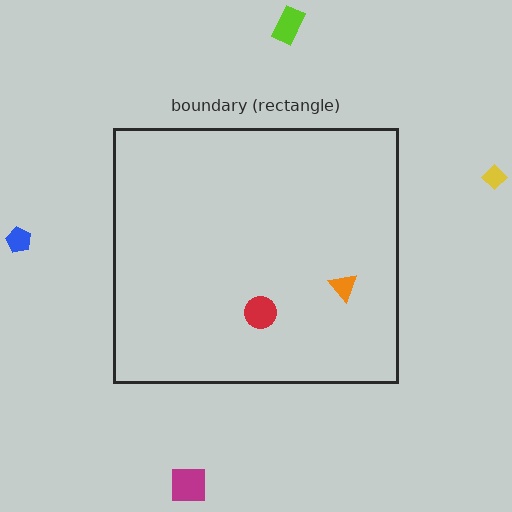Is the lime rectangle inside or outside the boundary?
Outside.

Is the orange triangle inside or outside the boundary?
Inside.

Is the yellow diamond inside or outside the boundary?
Outside.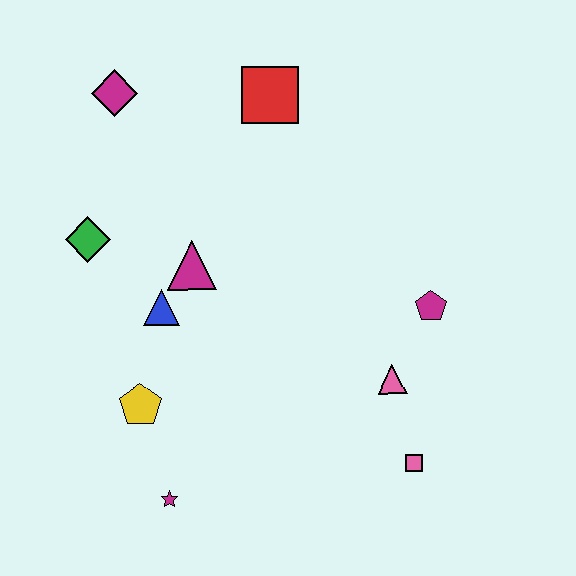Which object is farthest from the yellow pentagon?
The red square is farthest from the yellow pentagon.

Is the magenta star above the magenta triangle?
No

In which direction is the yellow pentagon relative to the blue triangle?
The yellow pentagon is below the blue triangle.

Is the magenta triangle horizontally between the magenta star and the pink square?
Yes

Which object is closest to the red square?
The magenta diamond is closest to the red square.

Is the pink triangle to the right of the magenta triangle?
Yes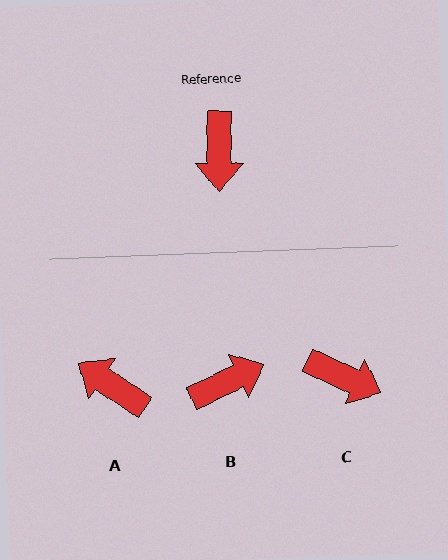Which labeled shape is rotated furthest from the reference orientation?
A, about 123 degrees away.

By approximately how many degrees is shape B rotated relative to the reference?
Approximately 116 degrees counter-clockwise.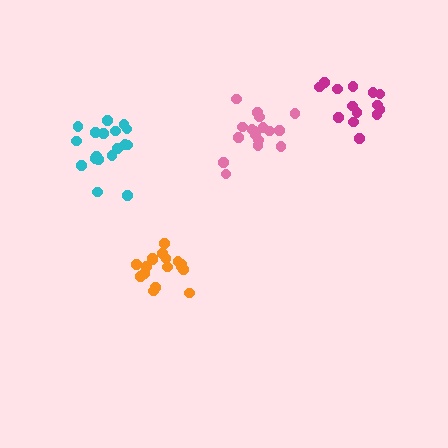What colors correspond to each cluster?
The clusters are colored: pink, cyan, orange, magenta.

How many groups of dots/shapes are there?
There are 4 groups.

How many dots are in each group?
Group 1: 17 dots, Group 2: 18 dots, Group 3: 17 dots, Group 4: 14 dots (66 total).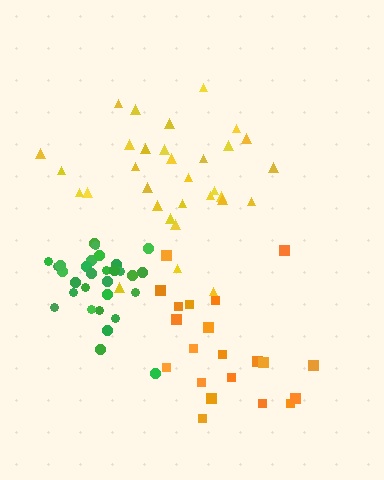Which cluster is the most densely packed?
Green.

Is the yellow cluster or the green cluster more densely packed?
Green.